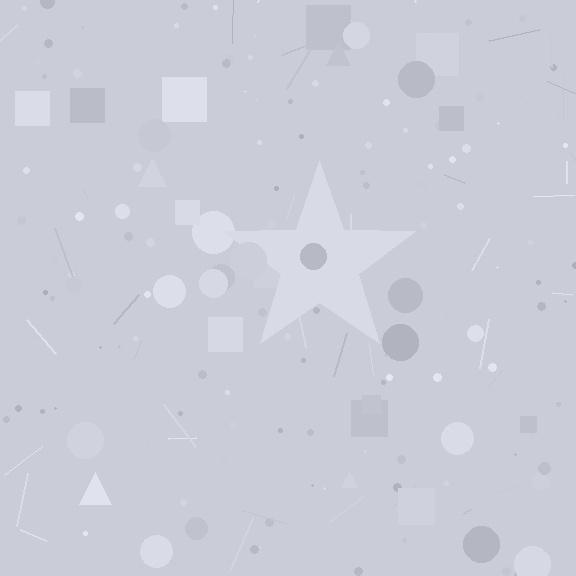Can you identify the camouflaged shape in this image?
The camouflaged shape is a star.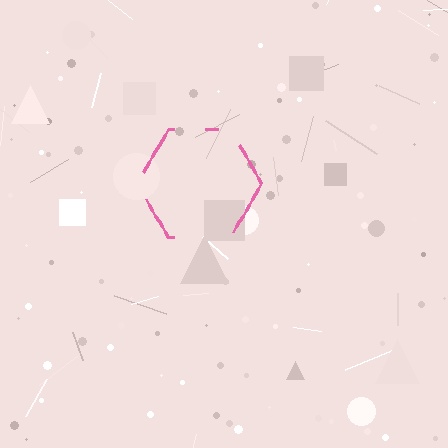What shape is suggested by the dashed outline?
The dashed outline suggests a hexagon.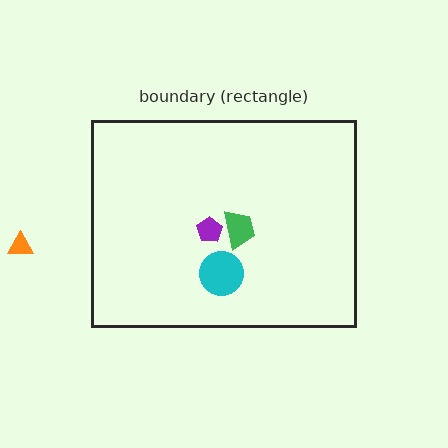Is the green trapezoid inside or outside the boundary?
Inside.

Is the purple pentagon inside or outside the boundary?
Inside.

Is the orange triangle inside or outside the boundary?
Outside.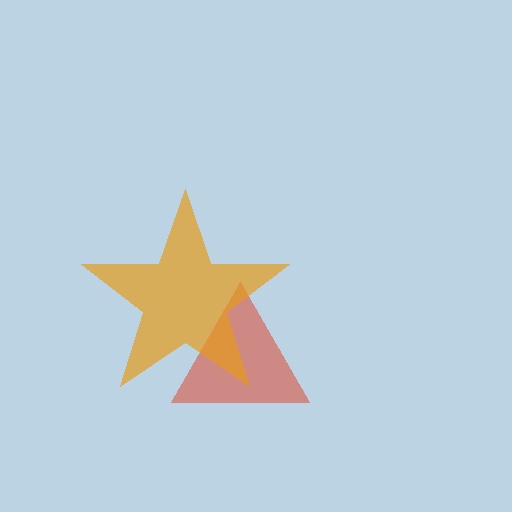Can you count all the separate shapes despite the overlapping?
Yes, there are 2 separate shapes.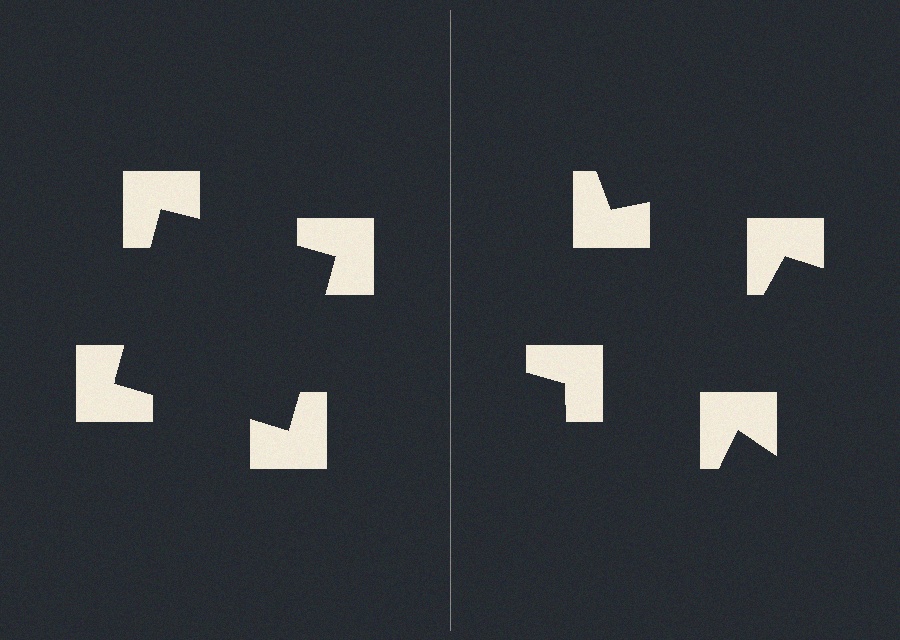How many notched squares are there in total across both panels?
8 — 4 on each side.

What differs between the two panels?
The notched squares are positioned identically on both sides; only the wedge orientations differ. On the left they align to a square; on the right they are misaligned.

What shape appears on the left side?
An illusory square.